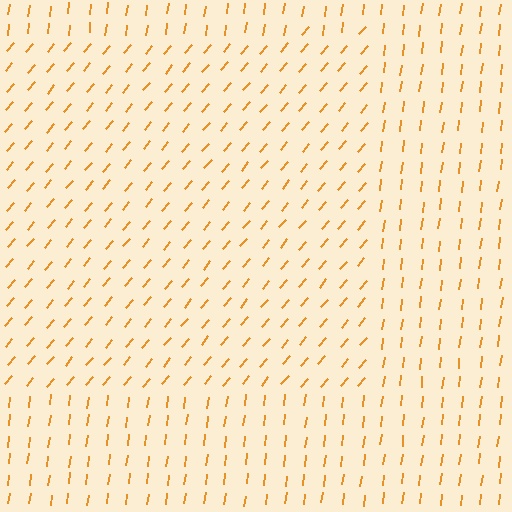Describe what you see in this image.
The image is filled with small orange line segments. A rectangle region in the image has lines oriented differently from the surrounding lines, creating a visible texture boundary.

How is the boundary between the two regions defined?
The boundary is defined purely by a change in line orientation (approximately 33 degrees difference). All lines are the same color and thickness.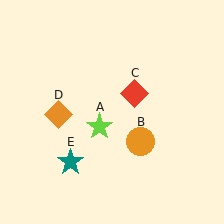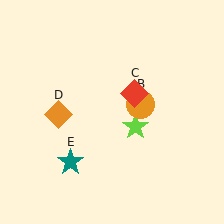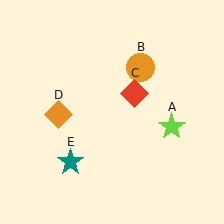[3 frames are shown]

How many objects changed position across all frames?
2 objects changed position: lime star (object A), orange circle (object B).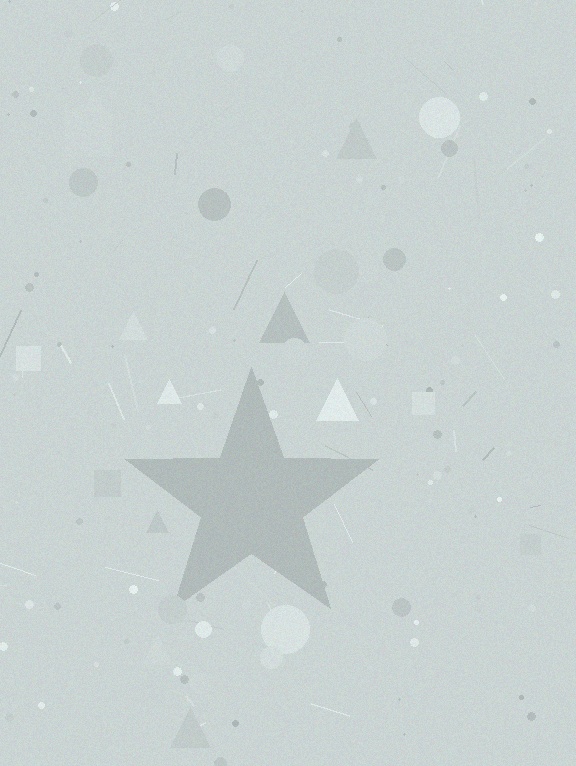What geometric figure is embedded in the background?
A star is embedded in the background.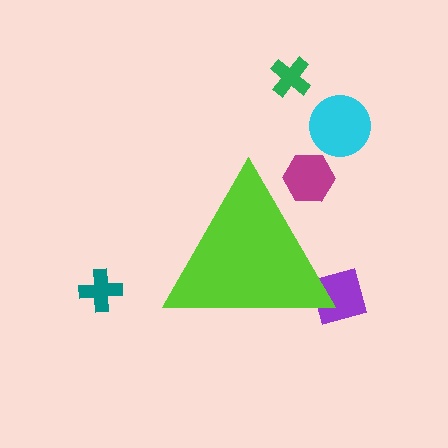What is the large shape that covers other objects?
A lime triangle.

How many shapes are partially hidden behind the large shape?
2 shapes are partially hidden.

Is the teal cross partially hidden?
No, the teal cross is fully visible.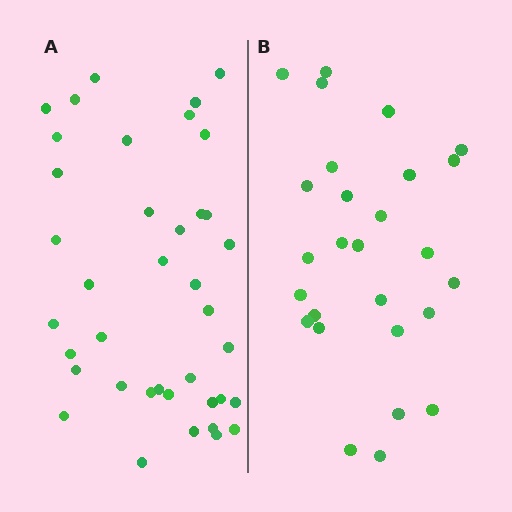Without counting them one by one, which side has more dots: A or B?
Region A (the left region) has more dots.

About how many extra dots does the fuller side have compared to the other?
Region A has roughly 12 or so more dots than region B.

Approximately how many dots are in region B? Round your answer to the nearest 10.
About 30 dots. (The exact count is 27, which rounds to 30.)